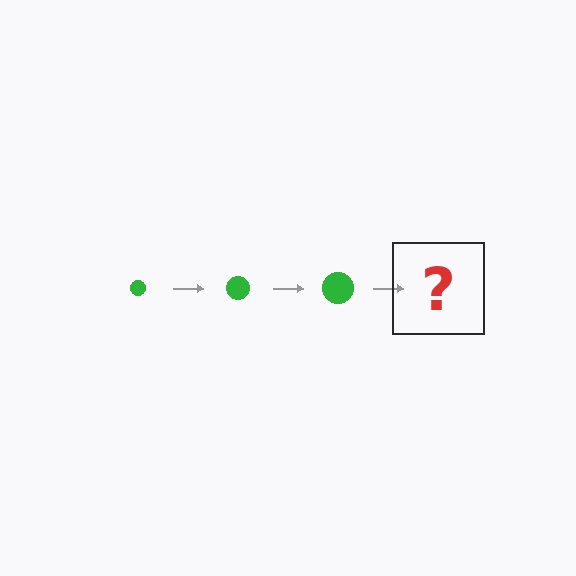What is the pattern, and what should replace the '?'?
The pattern is that the circle gets progressively larger each step. The '?' should be a green circle, larger than the previous one.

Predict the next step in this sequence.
The next step is a green circle, larger than the previous one.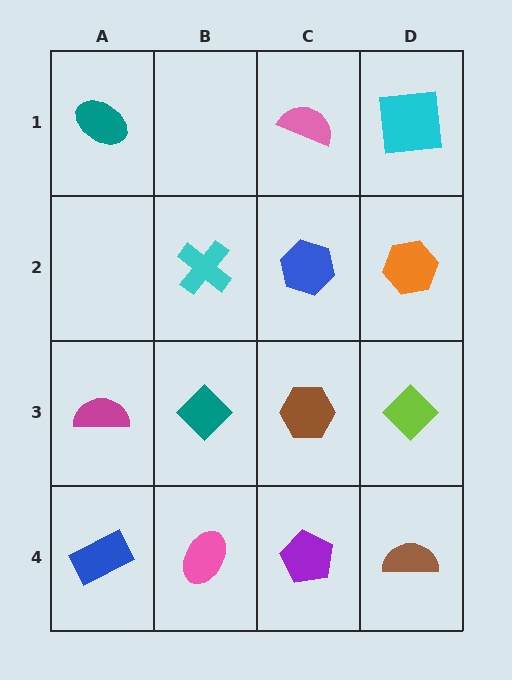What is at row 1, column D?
A cyan square.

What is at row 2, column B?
A cyan cross.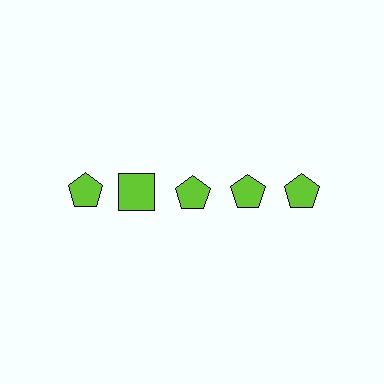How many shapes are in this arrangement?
There are 5 shapes arranged in a grid pattern.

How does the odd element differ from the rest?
It has a different shape: square instead of pentagon.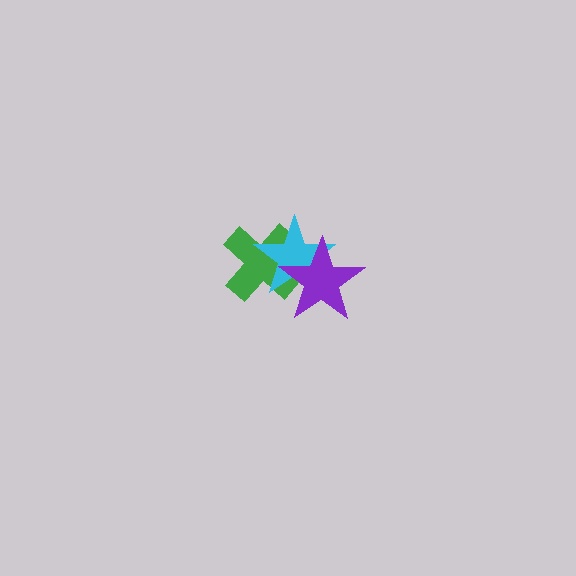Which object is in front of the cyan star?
The purple star is in front of the cyan star.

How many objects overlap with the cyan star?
2 objects overlap with the cyan star.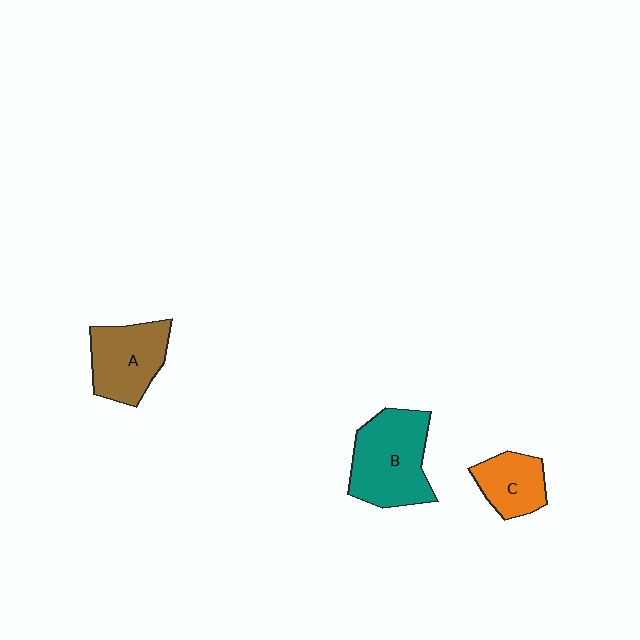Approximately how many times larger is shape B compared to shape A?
Approximately 1.3 times.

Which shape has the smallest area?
Shape C (orange).